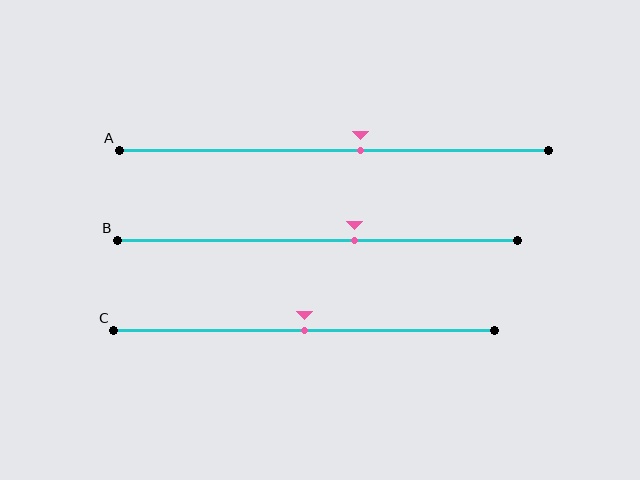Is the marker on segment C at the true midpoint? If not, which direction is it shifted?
Yes, the marker on segment C is at the true midpoint.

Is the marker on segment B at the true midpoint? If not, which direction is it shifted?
No, the marker on segment B is shifted to the right by about 9% of the segment length.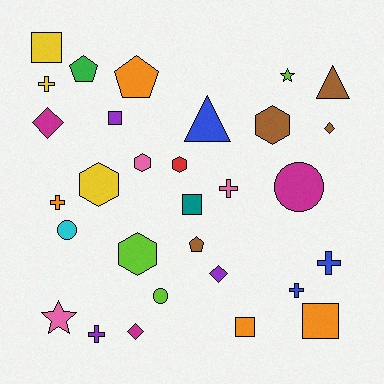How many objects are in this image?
There are 30 objects.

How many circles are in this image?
There are 3 circles.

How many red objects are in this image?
There is 1 red object.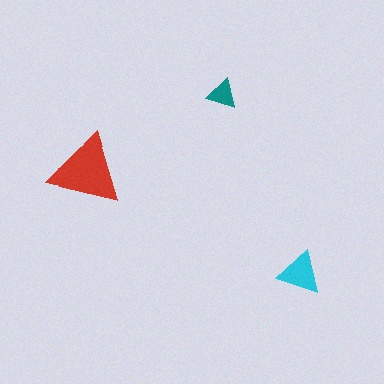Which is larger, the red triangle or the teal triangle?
The red one.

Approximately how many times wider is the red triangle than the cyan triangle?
About 1.5 times wider.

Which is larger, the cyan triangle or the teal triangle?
The cyan one.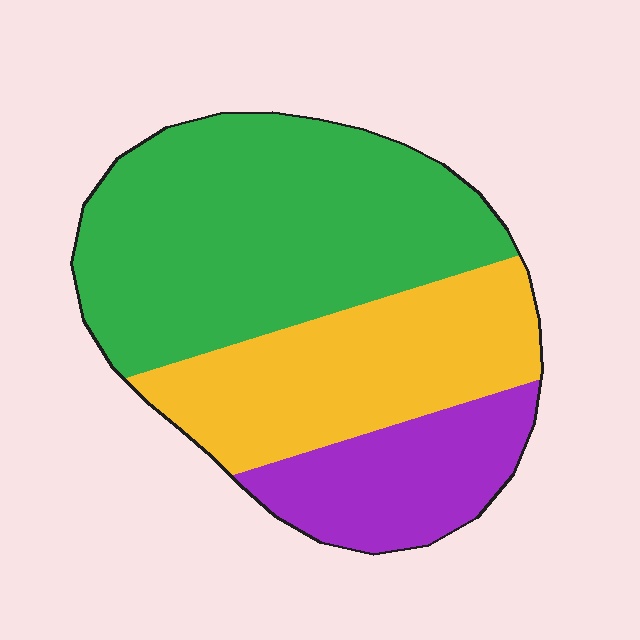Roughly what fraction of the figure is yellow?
Yellow covers roughly 30% of the figure.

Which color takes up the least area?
Purple, at roughly 20%.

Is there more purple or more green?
Green.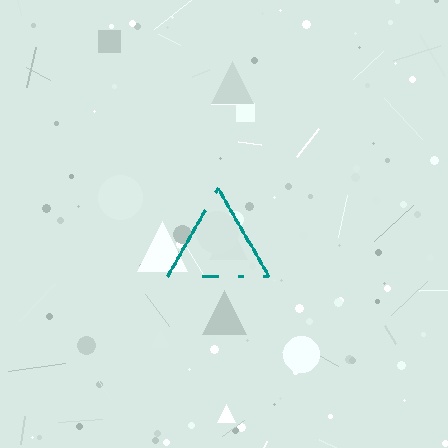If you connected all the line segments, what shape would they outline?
They would outline a triangle.